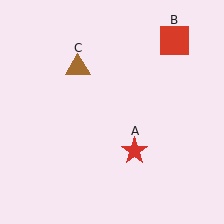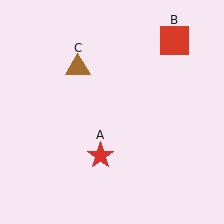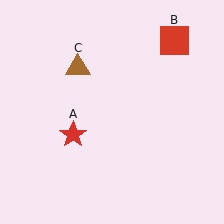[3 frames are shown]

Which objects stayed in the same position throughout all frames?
Red square (object B) and brown triangle (object C) remained stationary.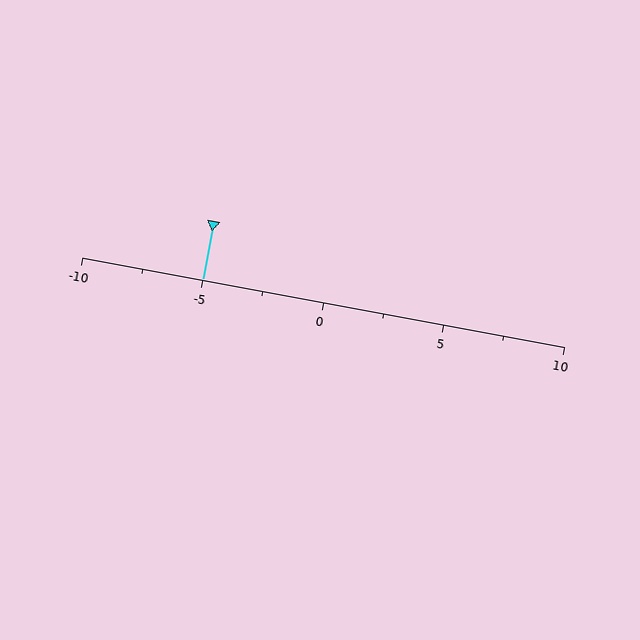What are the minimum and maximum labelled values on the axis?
The axis runs from -10 to 10.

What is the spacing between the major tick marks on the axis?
The major ticks are spaced 5 apart.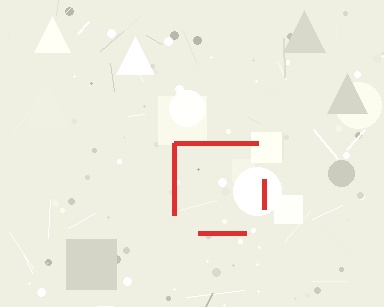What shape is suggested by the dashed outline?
The dashed outline suggests a square.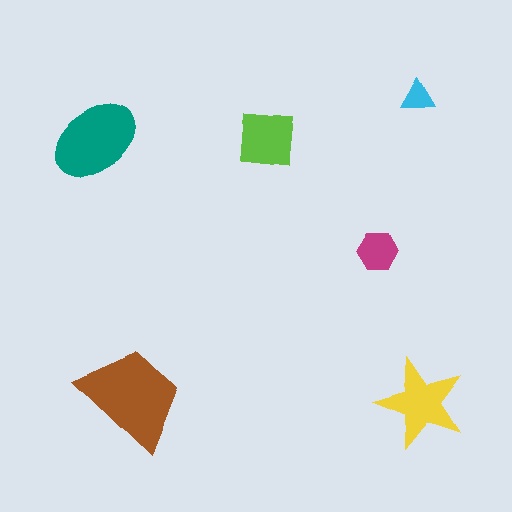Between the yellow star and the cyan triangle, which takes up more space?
The yellow star.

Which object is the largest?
The brown trapezoid.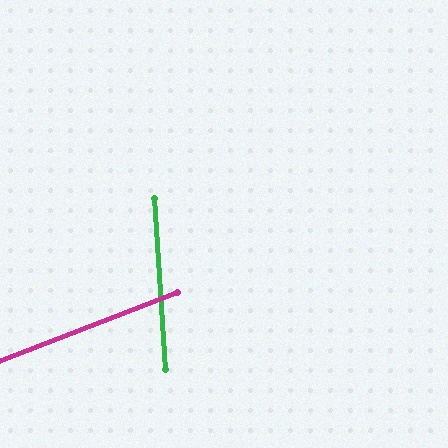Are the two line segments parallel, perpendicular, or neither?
Neither parallel nor perpendicular — they differ by about 73°.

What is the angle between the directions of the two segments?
Approximately 73 degrees.